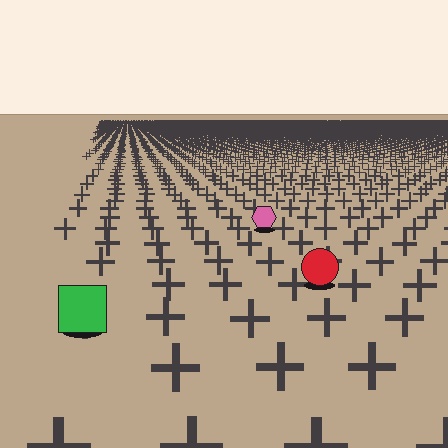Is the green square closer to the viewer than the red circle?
Yes. The green square is closer — you can tell from the texture gradient: the ground texture is coarser near it.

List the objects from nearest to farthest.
From nearest to farthest: the green square, the red circle, the pink hexagon.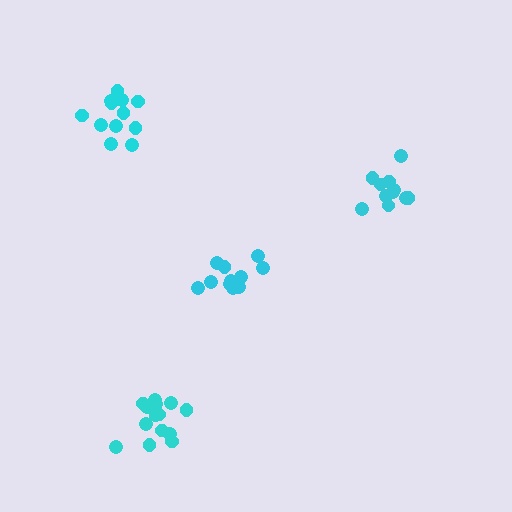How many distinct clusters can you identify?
There are 4 distinct clusters.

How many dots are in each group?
Group 1: 15 dots, Group 2: 11 dots, Group 3: 11 dots, Group 4: 12 dots (49 total).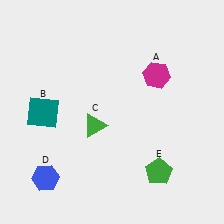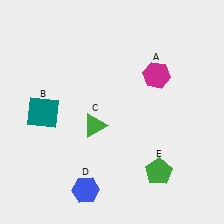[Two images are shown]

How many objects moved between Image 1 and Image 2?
1 object moved between the two images.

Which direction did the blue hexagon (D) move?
The blue hexagon (D) moved right.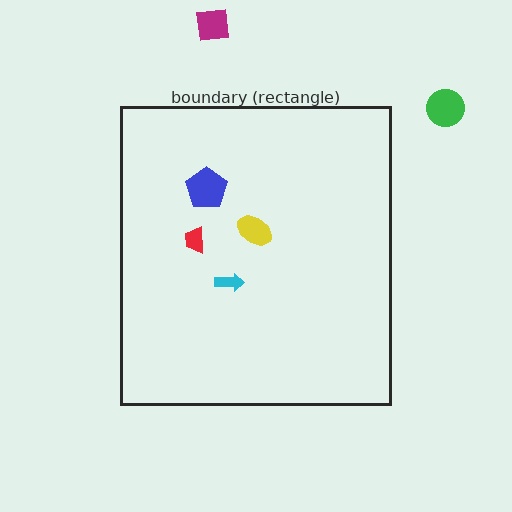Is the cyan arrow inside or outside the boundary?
Inside.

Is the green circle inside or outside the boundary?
Outside.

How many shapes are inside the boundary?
4 inside, 2 outside.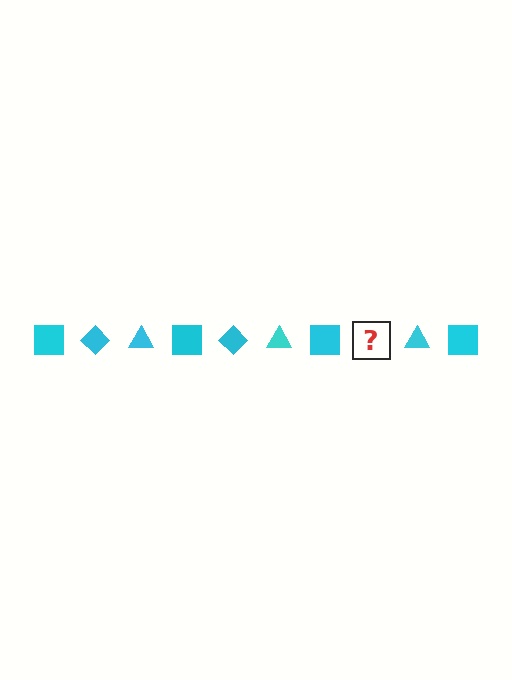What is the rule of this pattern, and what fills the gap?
The rule is that the pattern cycles through square, diamond, triangle shapes in cyan. The gap should be filled with a cyan diamond.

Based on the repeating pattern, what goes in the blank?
The blank should be a cyan diamond.